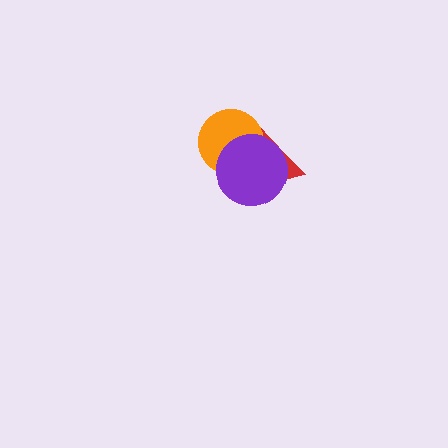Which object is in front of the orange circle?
The purple circle is in front of the orange circle.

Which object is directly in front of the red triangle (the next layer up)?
The orange circle is directly in front of the red triangle.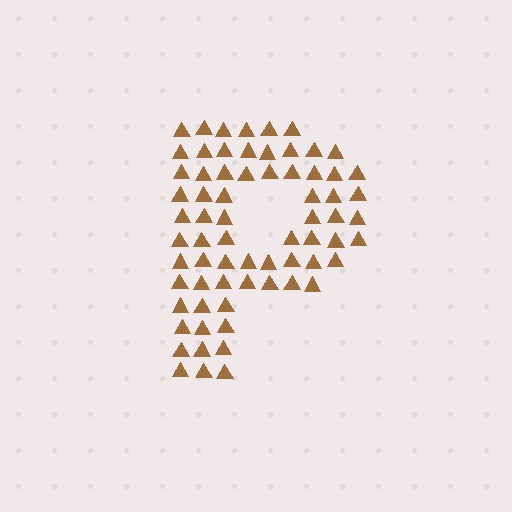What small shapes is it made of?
It is made of small triangles.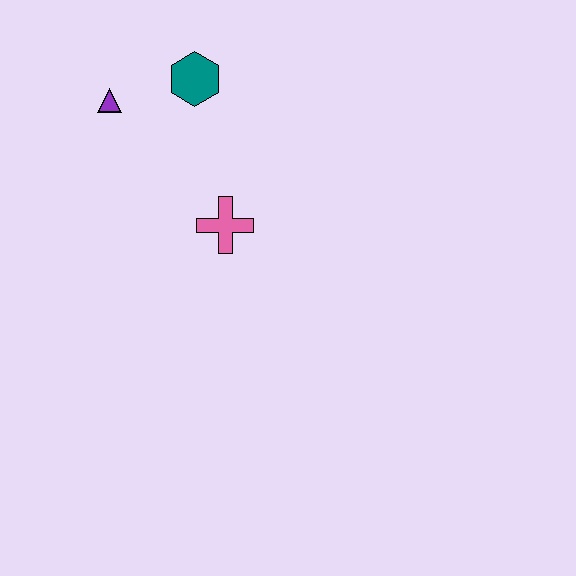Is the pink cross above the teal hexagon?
No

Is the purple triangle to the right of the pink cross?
No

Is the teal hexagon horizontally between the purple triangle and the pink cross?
Yes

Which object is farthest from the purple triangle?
The pink cross is farthest from the purple triangle.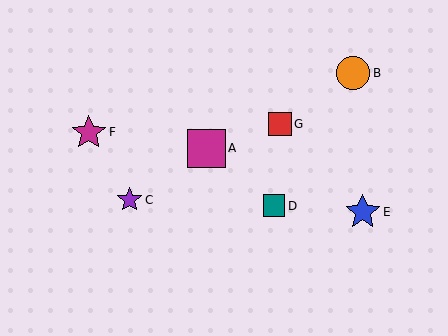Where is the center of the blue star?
The center of the blue star is at (363, 212).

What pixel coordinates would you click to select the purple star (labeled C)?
Click at (130, 200) to select the purple star C.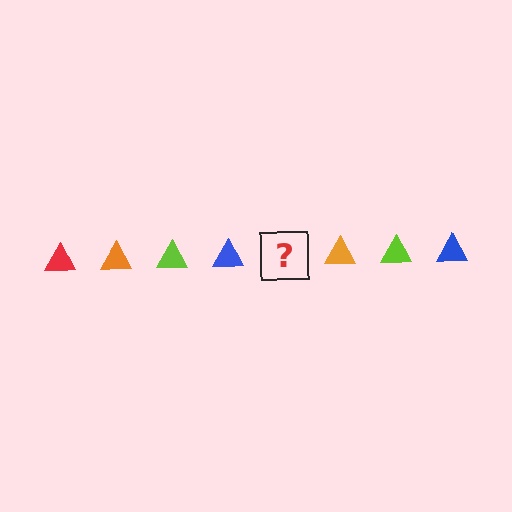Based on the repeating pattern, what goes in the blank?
The blank should be a red triangle.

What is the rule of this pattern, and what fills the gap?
The rule is that the pattern cycles through red, orange, lime, blue triangles. The gap should be filled with a red triangle.